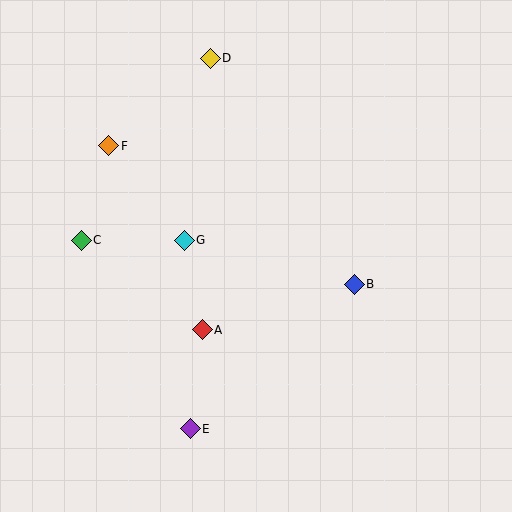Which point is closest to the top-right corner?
Point D is closest to the top-right corner.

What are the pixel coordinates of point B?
Point B is at (354, 284).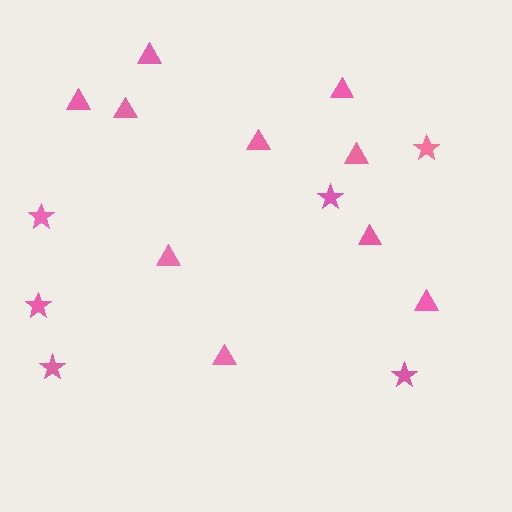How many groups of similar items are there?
There are 2 groups: one group of triangles (10) and one group of stars (6).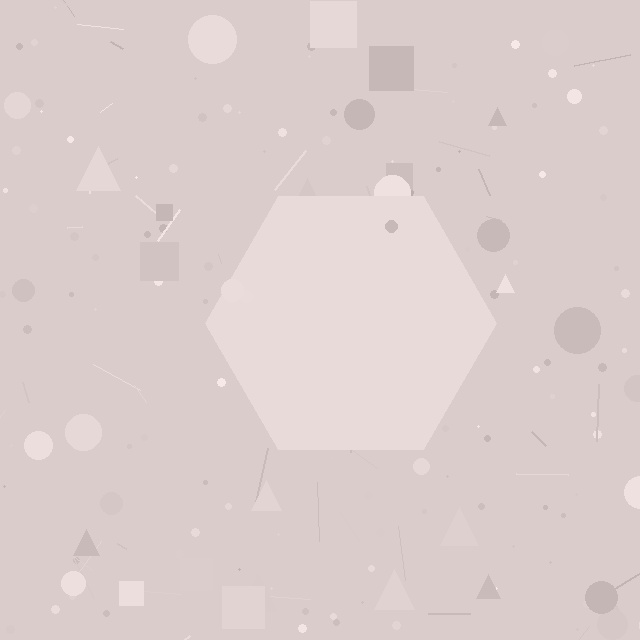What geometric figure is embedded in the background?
A hexagon is embedded in the background.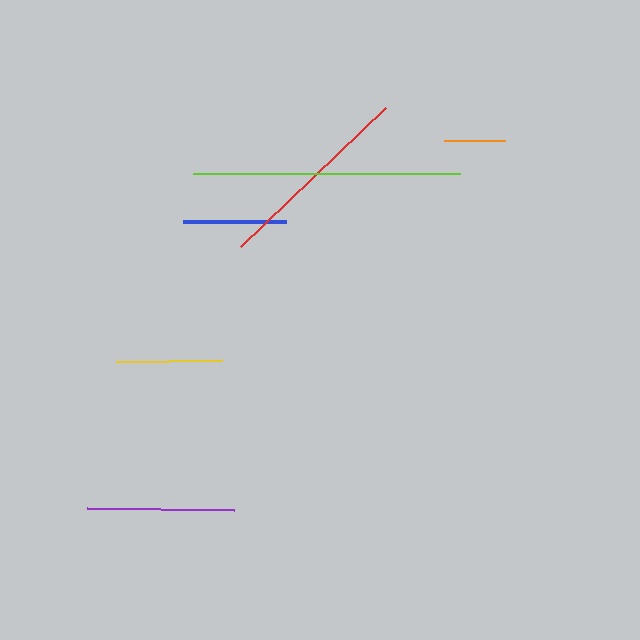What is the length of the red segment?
The red segment is approximately 201 pixels long.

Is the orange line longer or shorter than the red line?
The red line is longer than the orange line.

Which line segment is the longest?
The lime line is the longest at approximately 268 pixels.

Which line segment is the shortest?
The orange line is the shortest at approximately 61 pixels.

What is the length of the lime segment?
The lime segment is approximately 268 pixels long.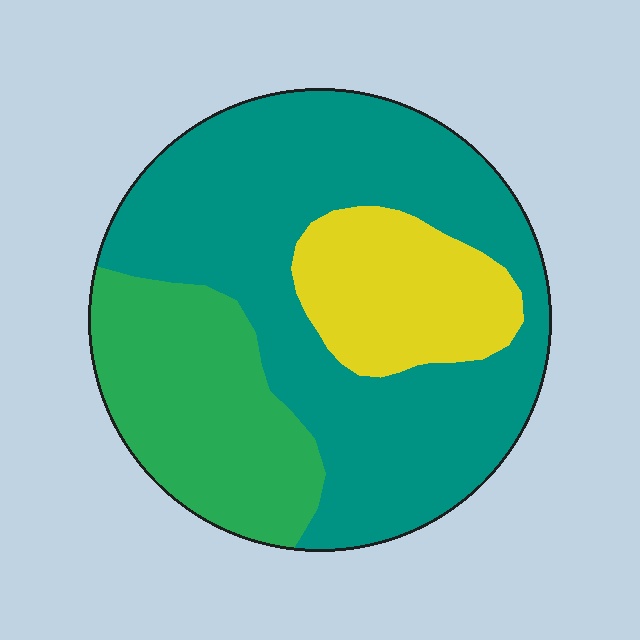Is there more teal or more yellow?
Teal.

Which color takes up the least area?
Yellow, at roughly 15%.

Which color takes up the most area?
Teal, at roughly 60%.